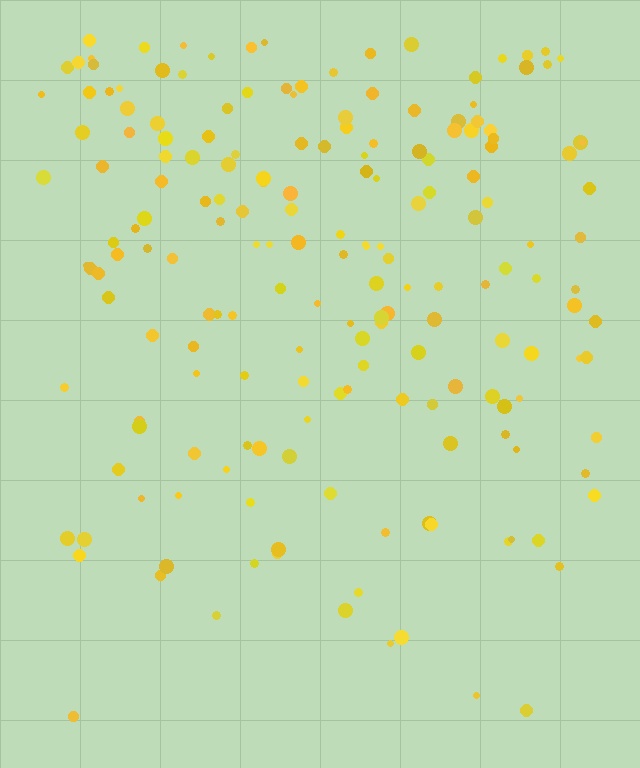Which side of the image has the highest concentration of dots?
The top.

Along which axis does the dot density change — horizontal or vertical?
Vertical.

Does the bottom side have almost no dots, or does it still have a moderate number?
Still a moderate number, just noticeably fewer than the top.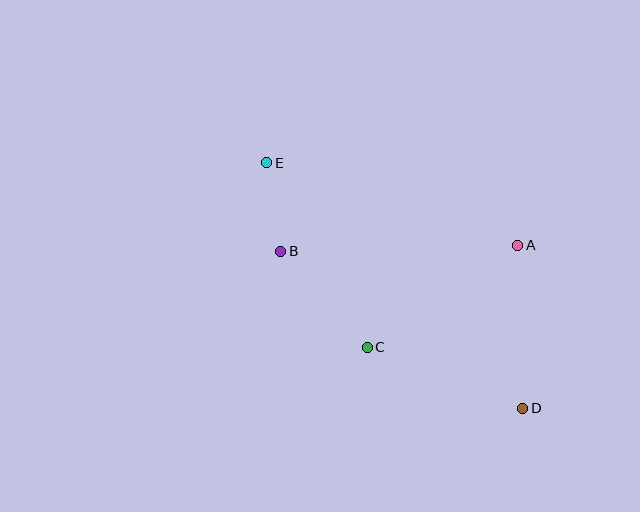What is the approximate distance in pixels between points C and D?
The distance between C and D is approximately 167 pixels.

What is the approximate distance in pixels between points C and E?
The distance between C and E is approximately 210 pixels.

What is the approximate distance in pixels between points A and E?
The distance between A and E is approximately 264 pixels.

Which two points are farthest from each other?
Points D and E are farthest from each other.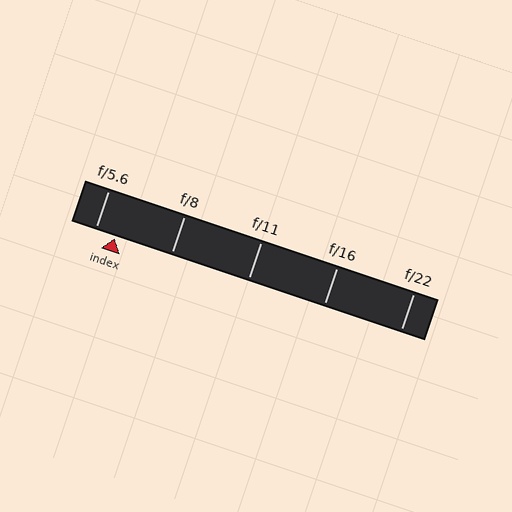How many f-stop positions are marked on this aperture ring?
There are 5 f-stop positions marked.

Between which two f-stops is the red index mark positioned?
The index mark is between f/5.6 and f/8.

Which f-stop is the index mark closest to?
The index mark is closest to f/5.6.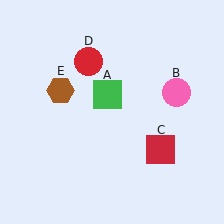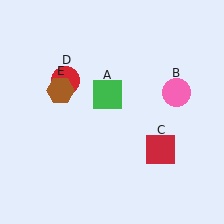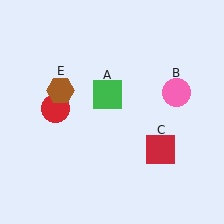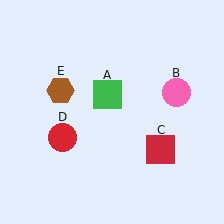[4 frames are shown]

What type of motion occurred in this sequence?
The red circle (object D) rotated counterclockwise around the center of the scene.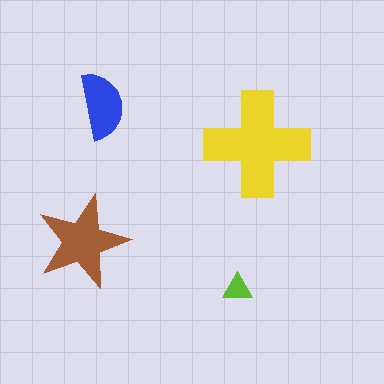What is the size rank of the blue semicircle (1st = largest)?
3rd.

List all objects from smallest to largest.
The lime triangle, the blue semicircle, the brown star, the yellow cross.